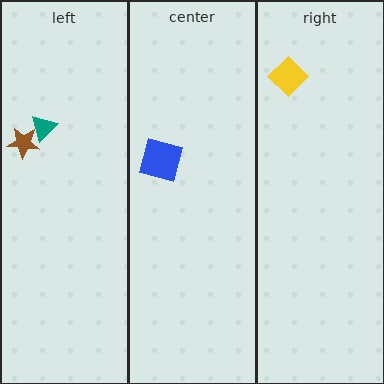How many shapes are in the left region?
2.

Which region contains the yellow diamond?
The right region.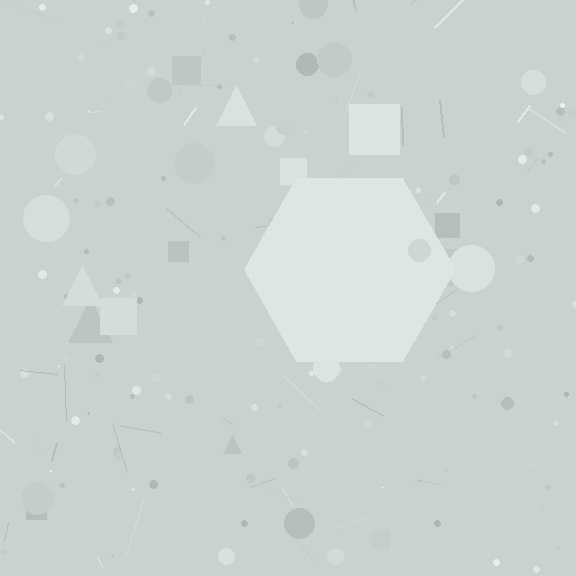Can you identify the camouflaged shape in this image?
The camouflaged shape is a hexagon.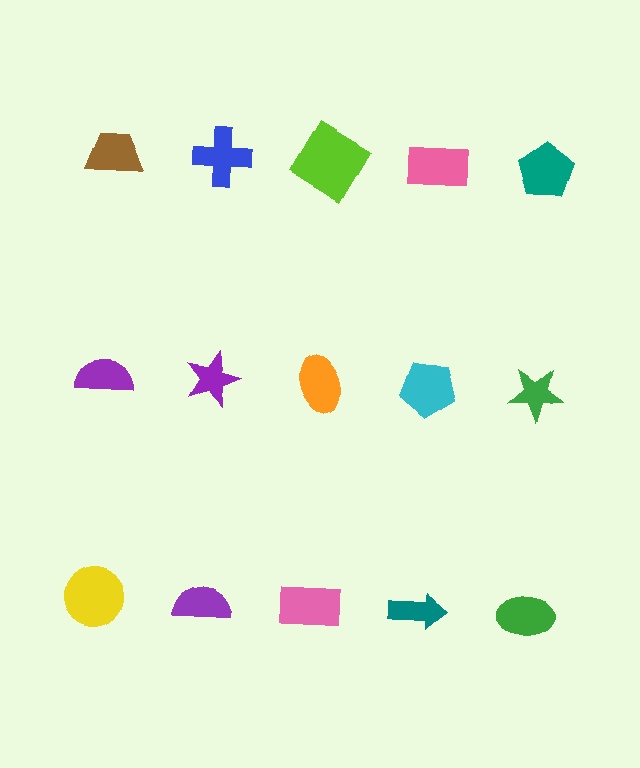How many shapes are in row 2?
5 shapes.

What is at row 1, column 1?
A brown trapezoid.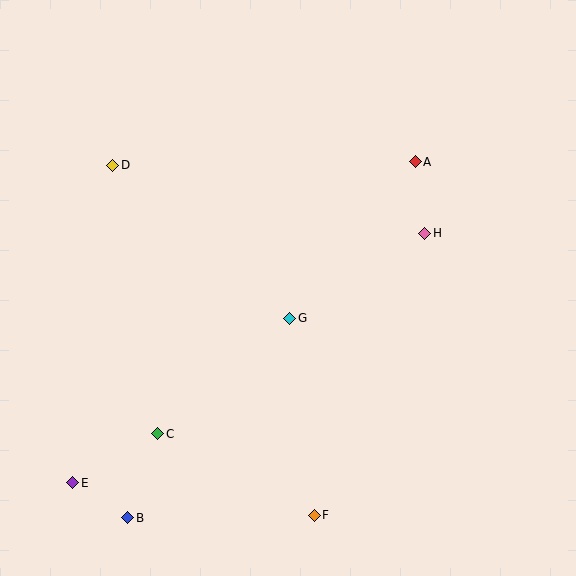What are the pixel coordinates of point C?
Point C is at (158, 434).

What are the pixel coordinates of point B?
Point B is at (128, 518).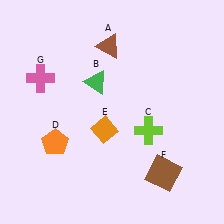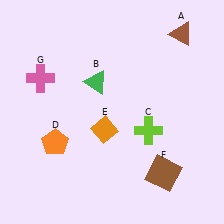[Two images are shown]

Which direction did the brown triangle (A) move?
The brown triangle (A) moved right.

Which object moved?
The brown triangle (A) moved right.